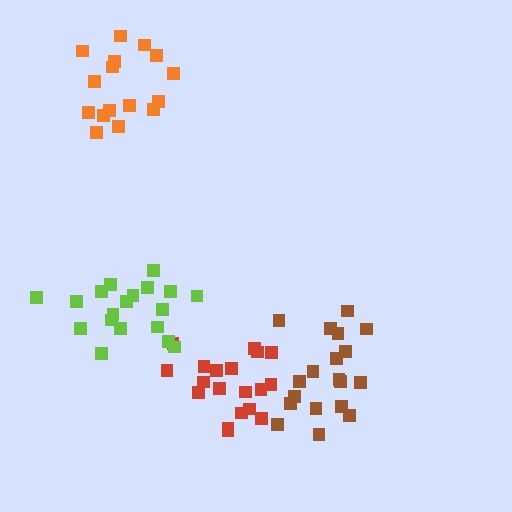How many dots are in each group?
Group 1: 19 dots, Group 2: 19 dots, Group 3: 16 dots, Group 4: 19 dots (73 total).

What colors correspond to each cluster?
The clusters are colored: brown, red, orange, lime.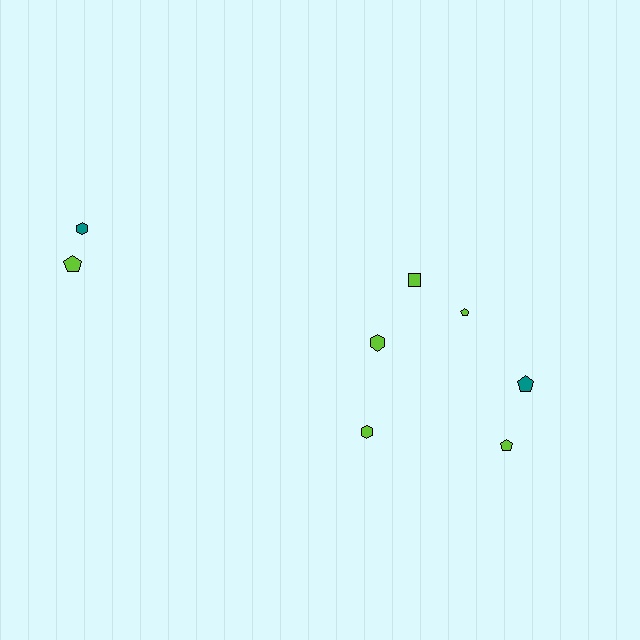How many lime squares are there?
There is 1 lime square.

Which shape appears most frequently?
Pentagon, with 4 objects.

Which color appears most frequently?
Lime, with 6 objects.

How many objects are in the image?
There are 8 objects.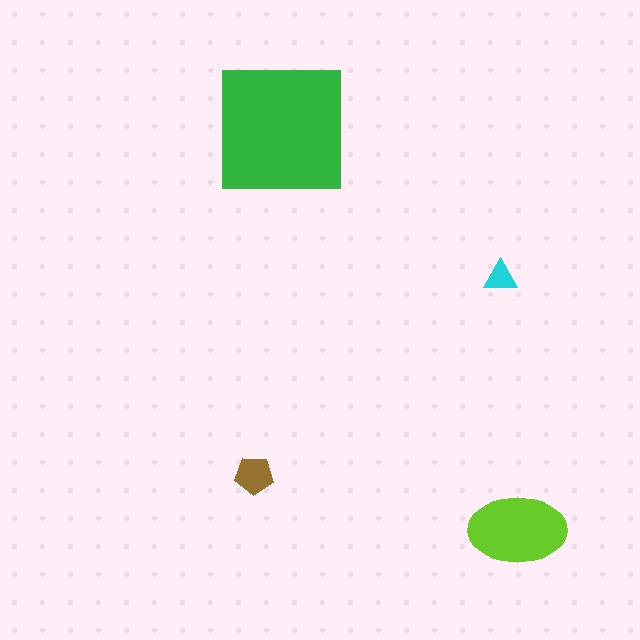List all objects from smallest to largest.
The cyan triangle, the brown pentagon, the lime ellipse, the green square.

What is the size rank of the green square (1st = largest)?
1st.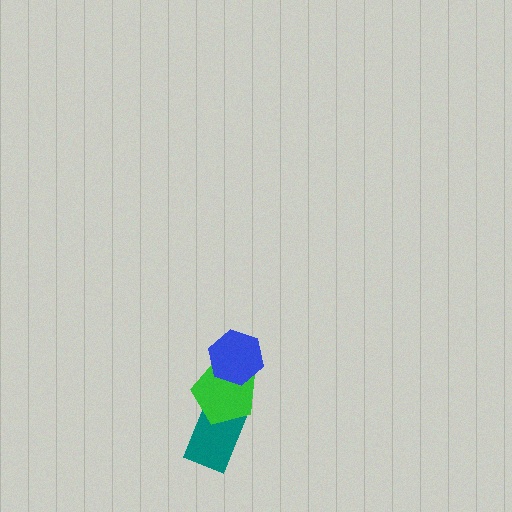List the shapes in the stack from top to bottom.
From top to bottom: the blue hexagon, the green pentagon, the teal rectangle.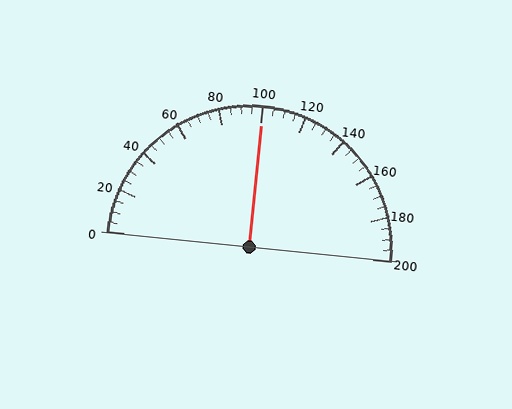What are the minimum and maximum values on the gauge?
The gauge ranges from 0 to 200.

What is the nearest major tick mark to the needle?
The nearest major tick mark is 100.